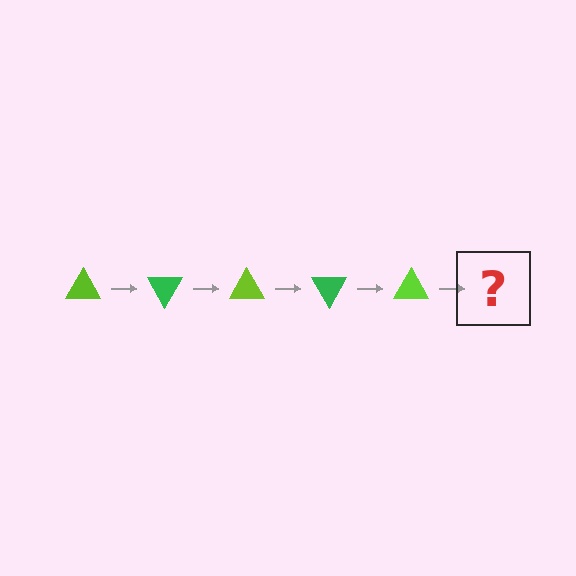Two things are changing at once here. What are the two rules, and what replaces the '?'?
The two rules are that it rotates 60 degrees each step and the color cycles through lime and green. The '?' should be a green triangle, rotated 300 degrees from the start.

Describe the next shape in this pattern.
It should be a green triangle, rotated 300 degrees from the start.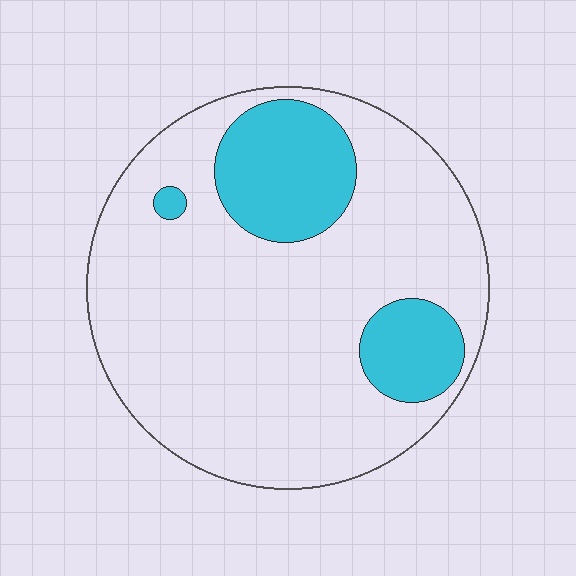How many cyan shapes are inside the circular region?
3.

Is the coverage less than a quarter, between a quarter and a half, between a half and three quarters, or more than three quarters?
Less than a quarter.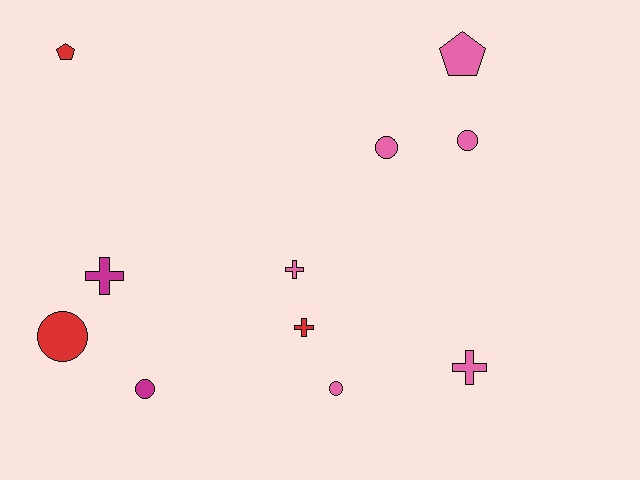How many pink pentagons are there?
There is 1 pink pentagon.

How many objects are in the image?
There are 11 objects.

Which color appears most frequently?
Pink, with 6 objects.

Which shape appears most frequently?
Circle, with 5 objects.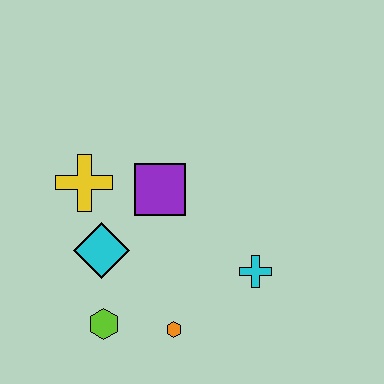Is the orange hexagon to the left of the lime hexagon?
No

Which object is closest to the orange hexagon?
The lime hexagon is closest to the orange hexagon.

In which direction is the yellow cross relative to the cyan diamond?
The yellow cross is above the cyan diamond.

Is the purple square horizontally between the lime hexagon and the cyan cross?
Yes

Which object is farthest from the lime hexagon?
The cyan cross is farthest from the lime hexagon.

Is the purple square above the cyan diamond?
Yes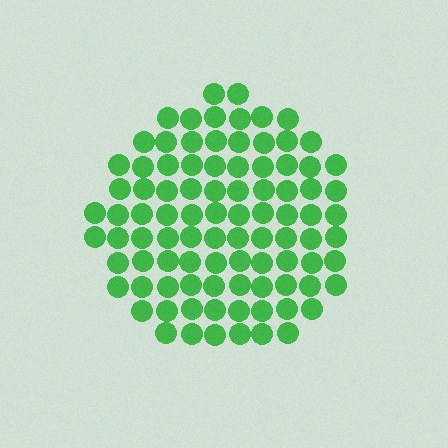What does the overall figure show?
The overall figure shows a circle.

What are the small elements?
The small elements are circles.